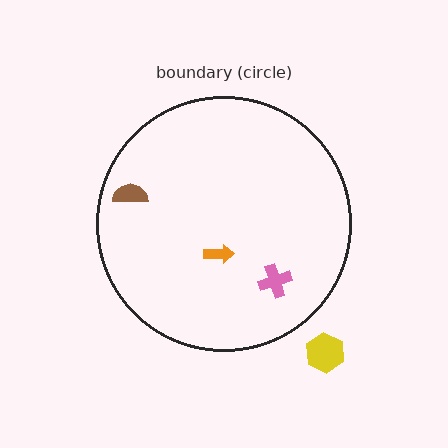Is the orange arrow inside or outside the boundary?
Inside.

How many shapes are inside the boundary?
3 inside, 1 outside.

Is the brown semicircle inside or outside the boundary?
Inside.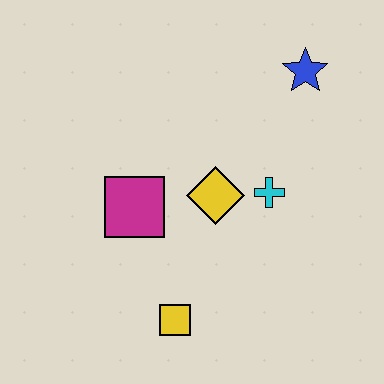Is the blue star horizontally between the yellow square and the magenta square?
No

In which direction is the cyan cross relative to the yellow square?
The cyan cross is above the yellow square.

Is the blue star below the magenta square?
No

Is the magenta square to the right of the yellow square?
No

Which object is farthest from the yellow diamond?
The blue star is farthest from the yellow diamond.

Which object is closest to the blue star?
The cyan cross is closest to the blue star.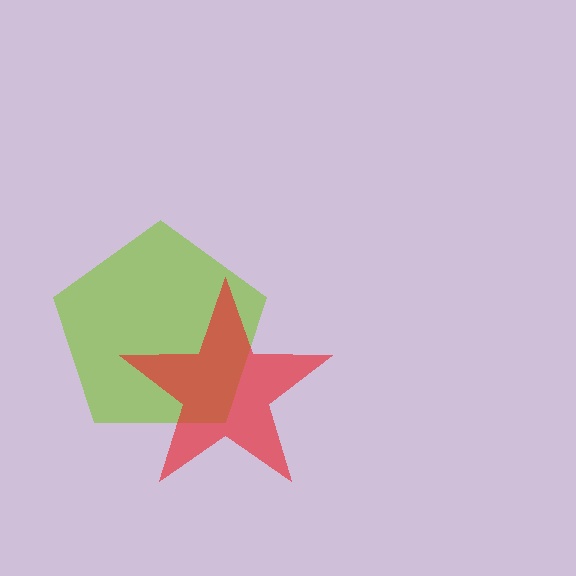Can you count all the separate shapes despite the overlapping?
Yes, there are 2 separate shapes.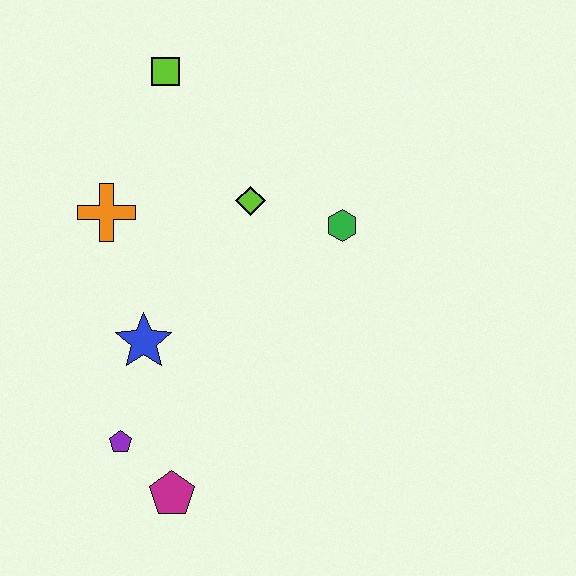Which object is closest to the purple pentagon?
The magenta pentagon is closest to the purple pentagon.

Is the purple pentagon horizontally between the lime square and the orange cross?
Yes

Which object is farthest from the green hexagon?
The magenta pentagon is farthest from the green hexagon.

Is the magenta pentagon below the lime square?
Yes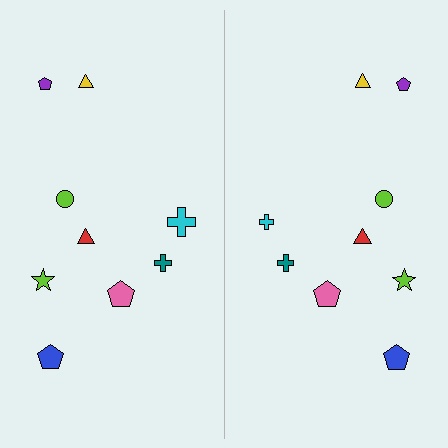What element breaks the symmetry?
The cyan cross on the right side has a different size than its mirror counterpart.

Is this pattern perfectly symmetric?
No, the pattern is not perfectly symmetric. The cyan cross on the right side has a different size than its mirror counterpart.